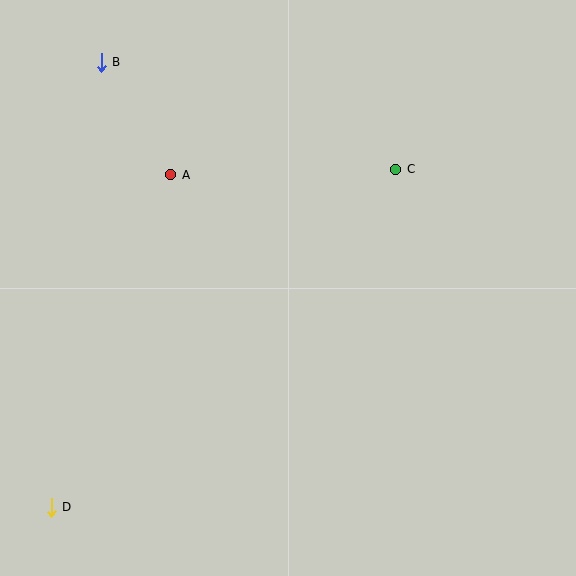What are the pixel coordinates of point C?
Point C is at (396, 169).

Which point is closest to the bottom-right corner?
Point C is closest to the bottom-right corner.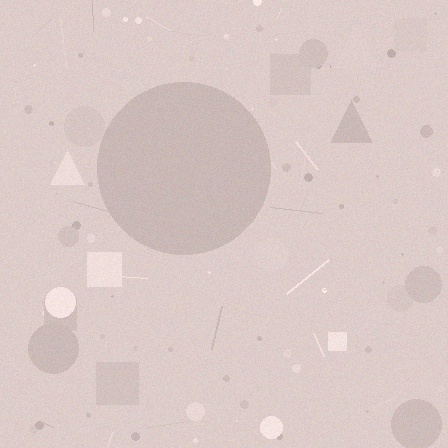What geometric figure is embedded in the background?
A circle is embedded in the background.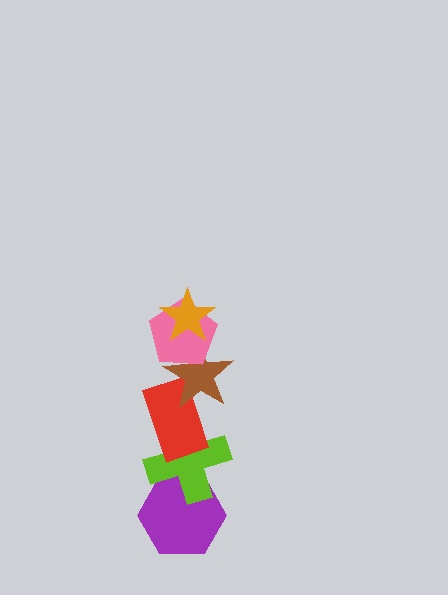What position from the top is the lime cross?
The lime cross is 5th from the top.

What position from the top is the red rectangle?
The red rectangle is 4th from the top.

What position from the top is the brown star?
The brown star is 3rd from the top.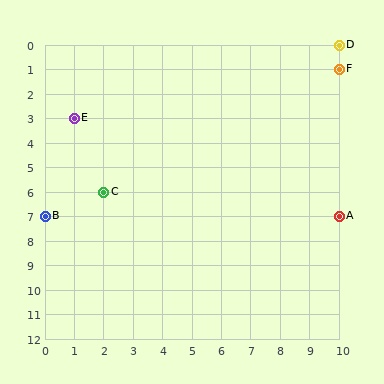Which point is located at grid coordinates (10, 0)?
Point D is at (10, 0).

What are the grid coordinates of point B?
Point B is at grid coordinates (0, 7).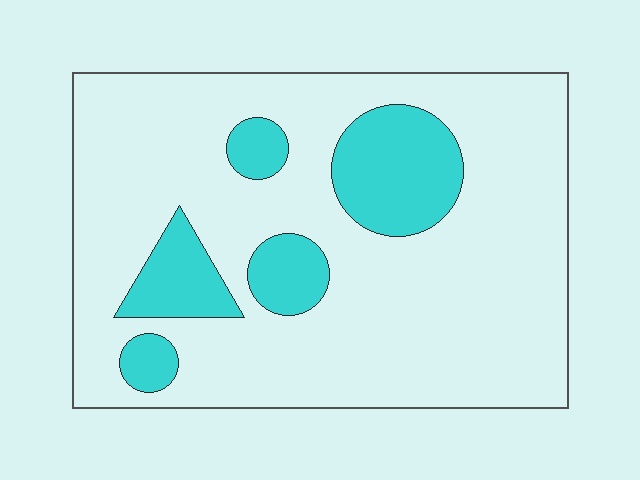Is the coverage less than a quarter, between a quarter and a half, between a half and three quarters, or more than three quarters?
Less than a quarter.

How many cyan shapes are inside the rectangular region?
5.